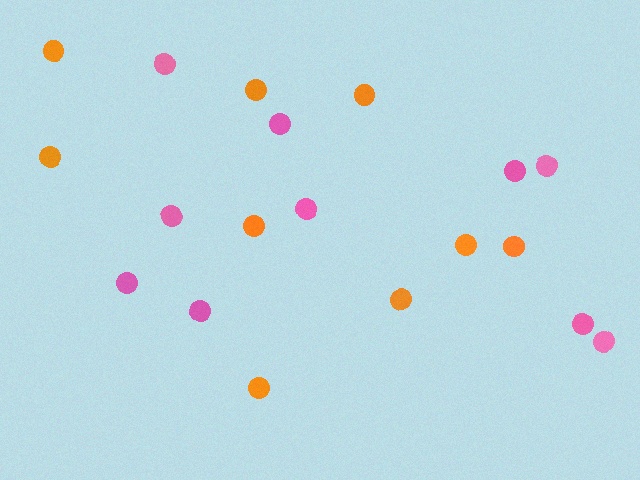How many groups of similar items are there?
There are 2 groups: one group of orange circles (9) and one group of pink circles (10).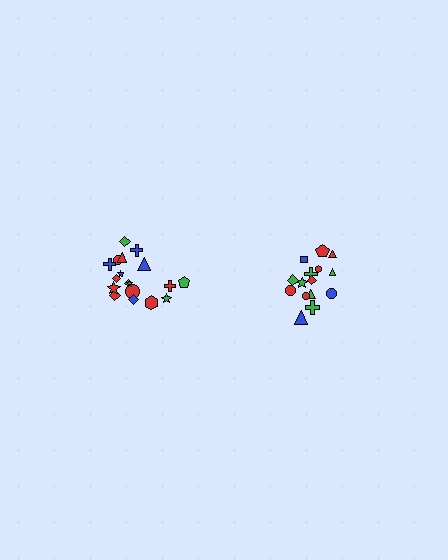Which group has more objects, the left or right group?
The left group.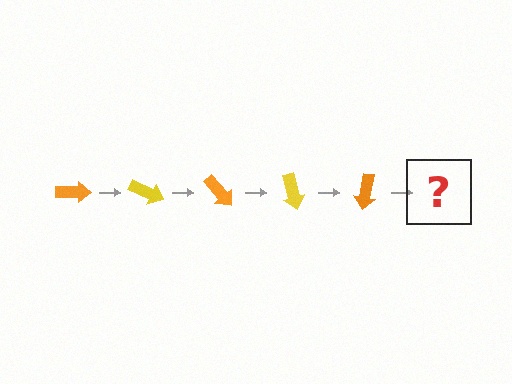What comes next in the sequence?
The next element should be a yellow arrow, rotated 125 degrees from the start.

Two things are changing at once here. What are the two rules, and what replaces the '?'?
The two rules are that it rotates 25 degrees each step and the color cycles through orange and yellow. The '?' should be a yellow arrow, rotated 125 degrees from the start.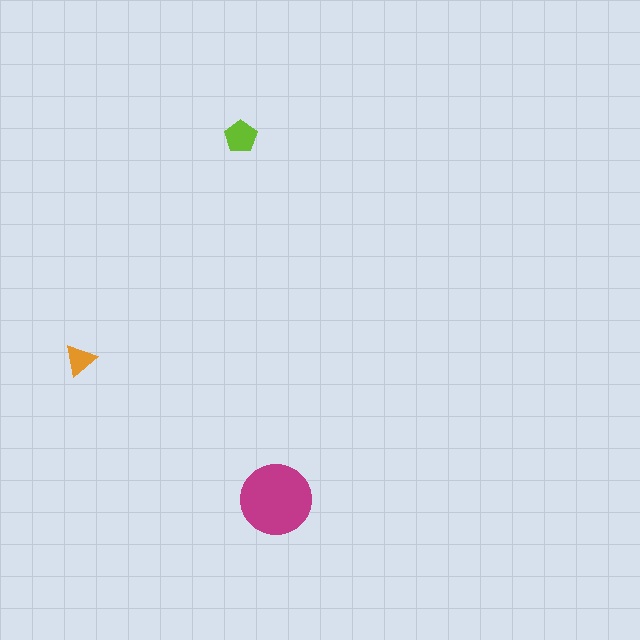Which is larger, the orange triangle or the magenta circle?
The magenta circle.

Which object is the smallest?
The orange triangle.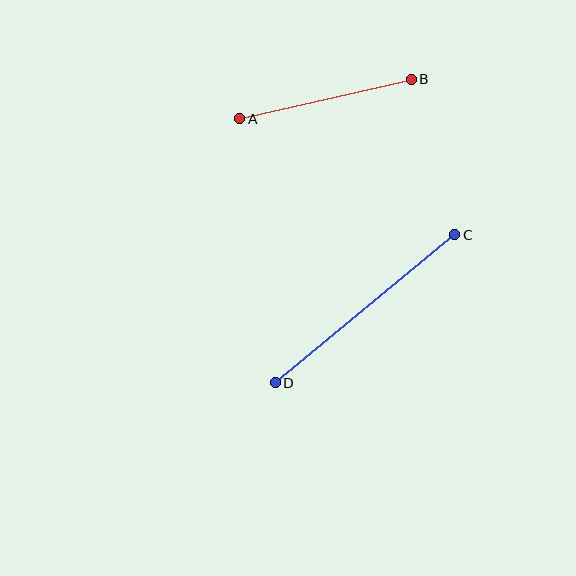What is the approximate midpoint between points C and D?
The midpoint is at approximately (365, 309) pixels.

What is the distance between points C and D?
The distance is approximately 233 pixels.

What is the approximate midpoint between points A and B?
The midpoint is at approximately (326, 99) pixels.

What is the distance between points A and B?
The distance is approximately 176 pixels.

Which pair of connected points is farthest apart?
Points C and D are farthest apart.